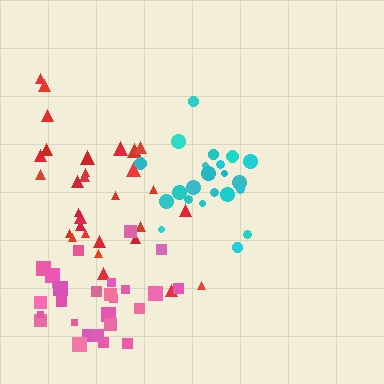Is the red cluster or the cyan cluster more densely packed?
Cyan.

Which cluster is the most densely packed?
Cyan.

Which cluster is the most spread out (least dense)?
Red.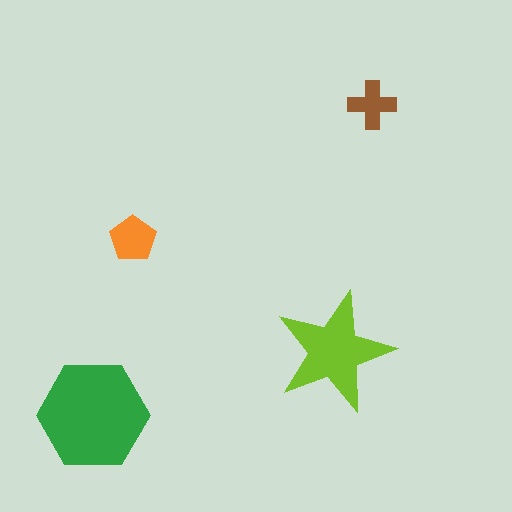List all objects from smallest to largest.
The brown cross, the orange pentagon, the lime star, the green hexagon.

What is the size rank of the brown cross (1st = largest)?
4th.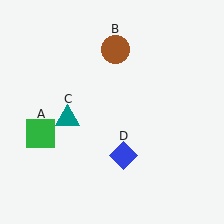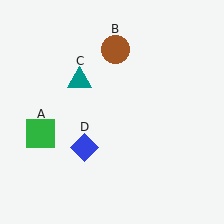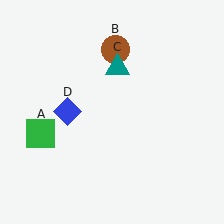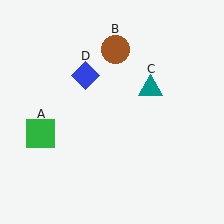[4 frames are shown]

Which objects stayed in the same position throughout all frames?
Green square (object A) and brown circle (object B) remained stationary.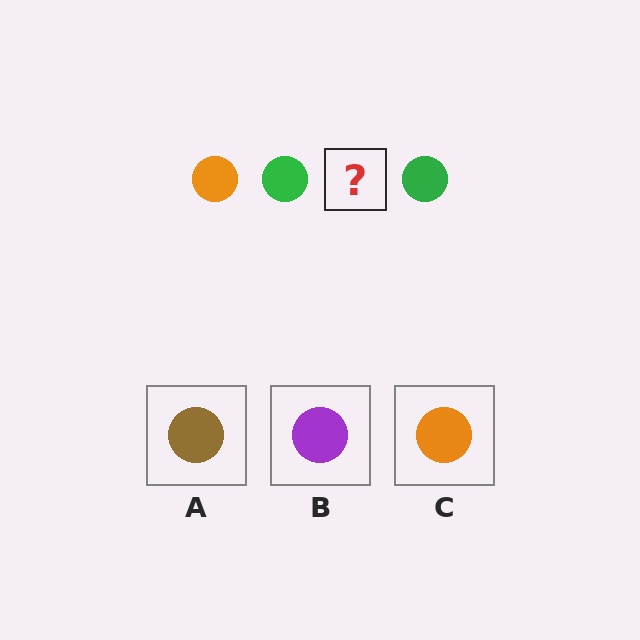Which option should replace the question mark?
Option C.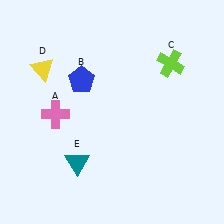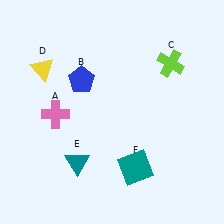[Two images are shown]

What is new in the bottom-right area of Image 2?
A teal square (F) was added in the bottom-right area of Image 2.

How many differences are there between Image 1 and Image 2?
There is 1 difference between the two images.